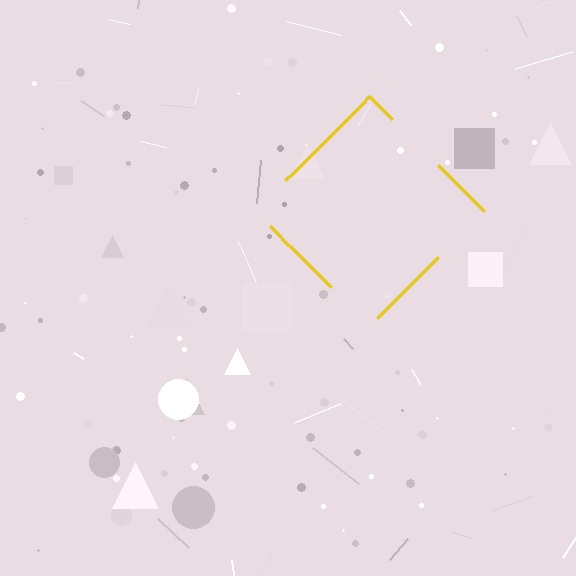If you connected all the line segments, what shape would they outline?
They would outline a diamond.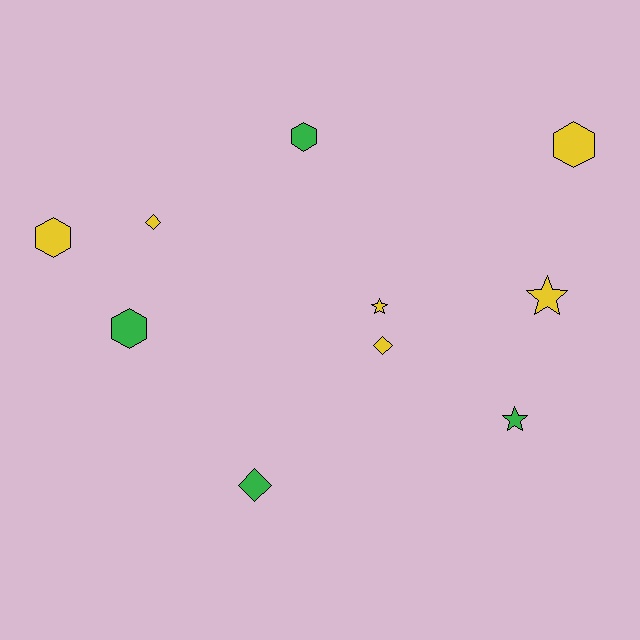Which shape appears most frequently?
Hexagon, with 4 objects.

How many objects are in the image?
There are 10 objects.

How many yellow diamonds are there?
There are 2 yellow diamonds.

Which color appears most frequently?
Yellow, with 6 objects.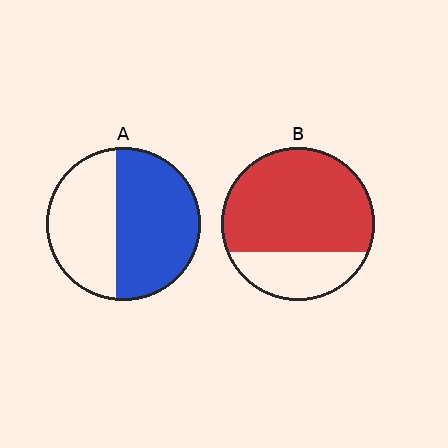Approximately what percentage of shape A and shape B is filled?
A is approximately 55% and B is approximately 75%.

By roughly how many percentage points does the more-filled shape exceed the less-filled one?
By roughly 15 percentage points (B over A).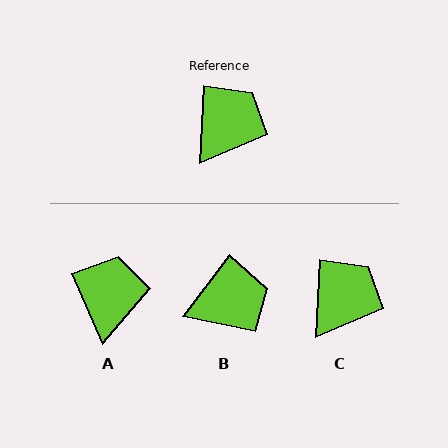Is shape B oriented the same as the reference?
No, it is off by about 34 degrees.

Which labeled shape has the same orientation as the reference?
C.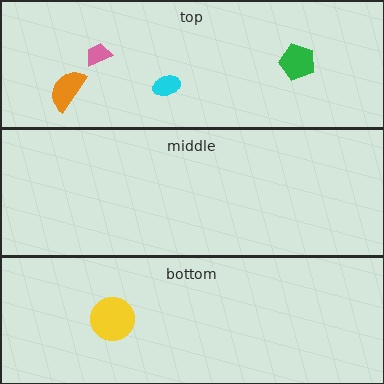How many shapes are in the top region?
4.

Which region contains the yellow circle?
The bottom region.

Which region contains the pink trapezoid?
The top region.